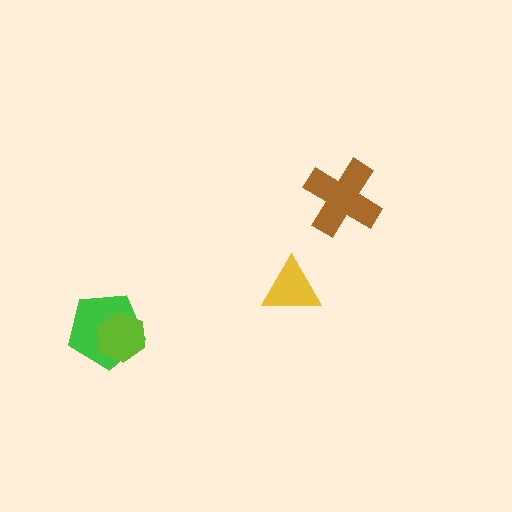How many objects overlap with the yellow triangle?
0 objects overlap with the yellow triangle.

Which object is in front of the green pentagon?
The lime hexagon is in front of the green pentagon.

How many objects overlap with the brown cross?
0 objects overlap with the brown cross.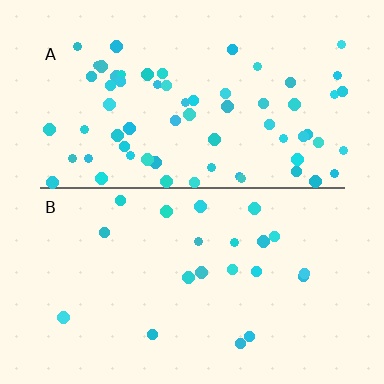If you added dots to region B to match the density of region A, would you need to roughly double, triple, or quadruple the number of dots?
Approximately triple.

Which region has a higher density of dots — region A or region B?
A (the top).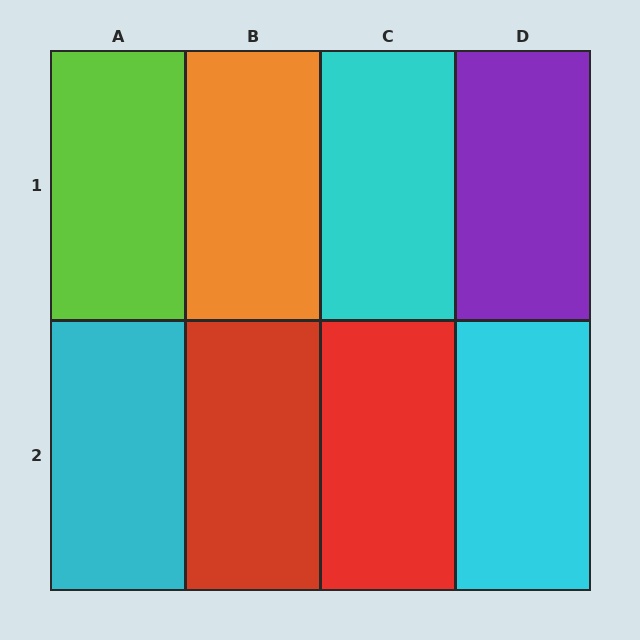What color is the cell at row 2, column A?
Cyan.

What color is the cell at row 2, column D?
Cyan.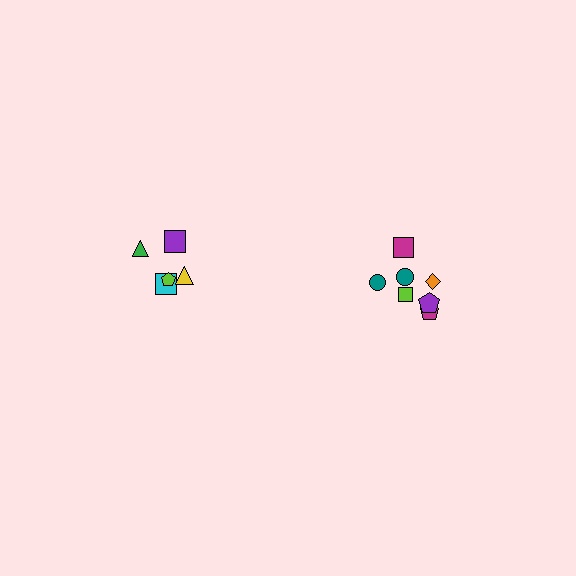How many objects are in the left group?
There are 5 objects.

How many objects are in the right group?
There are 7 objects.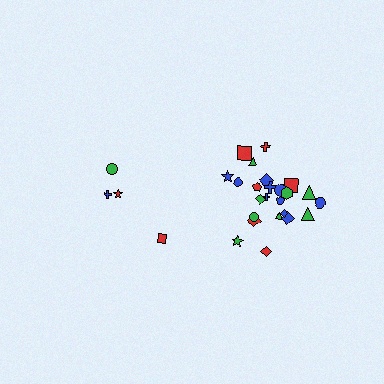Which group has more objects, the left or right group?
The right group.